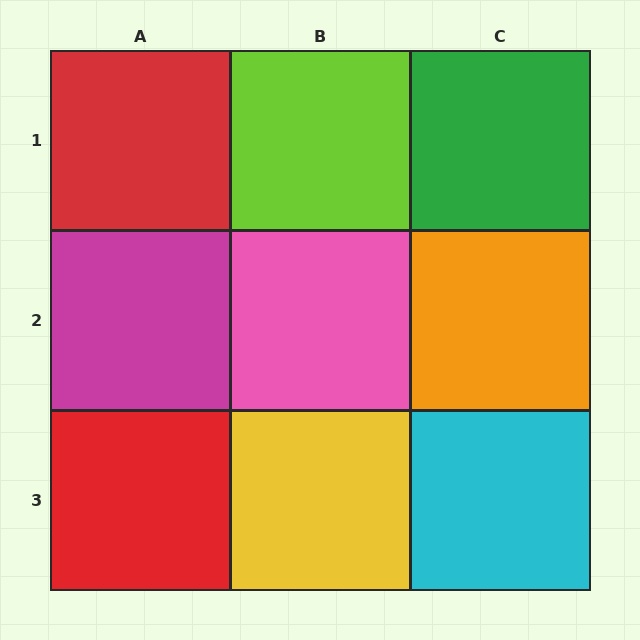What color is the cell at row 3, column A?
Red.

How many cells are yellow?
1 cell is yellow.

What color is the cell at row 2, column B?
Pink.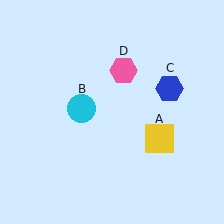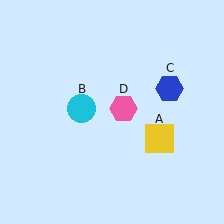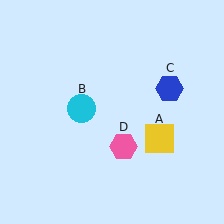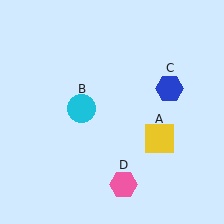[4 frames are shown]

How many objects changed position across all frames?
1 object changed position: pink hexagon (object D).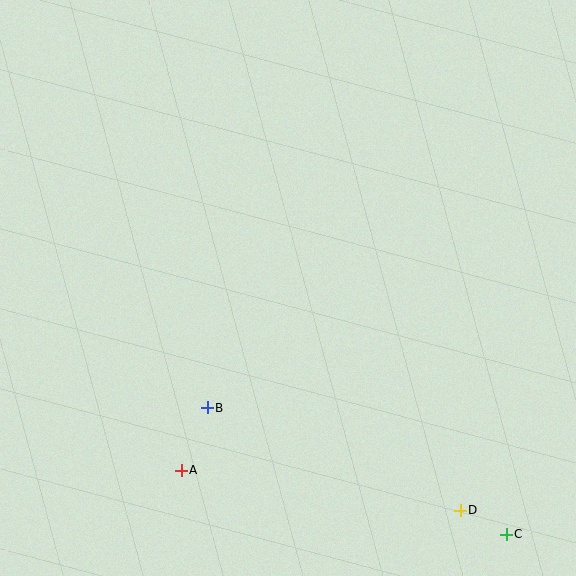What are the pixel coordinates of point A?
Point A is at (181, 470).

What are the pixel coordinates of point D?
Point D is at (460, 510).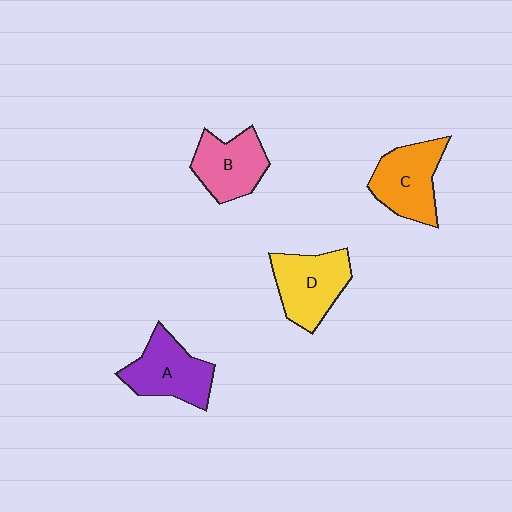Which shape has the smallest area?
Shape B (pink).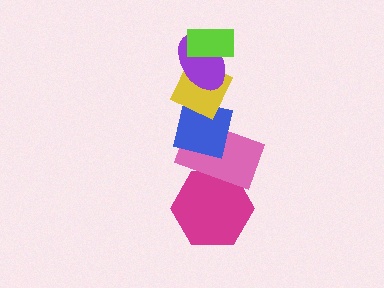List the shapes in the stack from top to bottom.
From top to bottom: the lime rectangle, the purple ellipse, the yellow diamond, the blue square, the pink rectangle, the magenta hexagon.